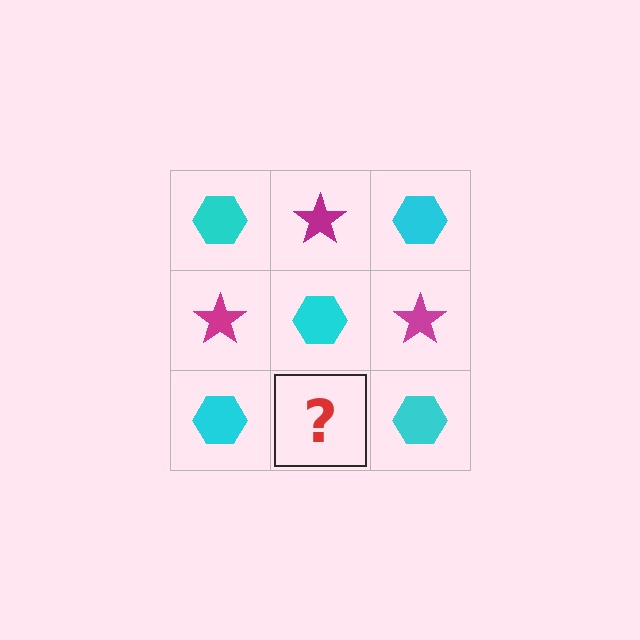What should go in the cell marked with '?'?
The missing cell should contain a magenta star.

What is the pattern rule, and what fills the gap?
The rule is that it alternates cyan hexagon and magenta star in a checkerboard pattern. The gap should be filled with a magenta star.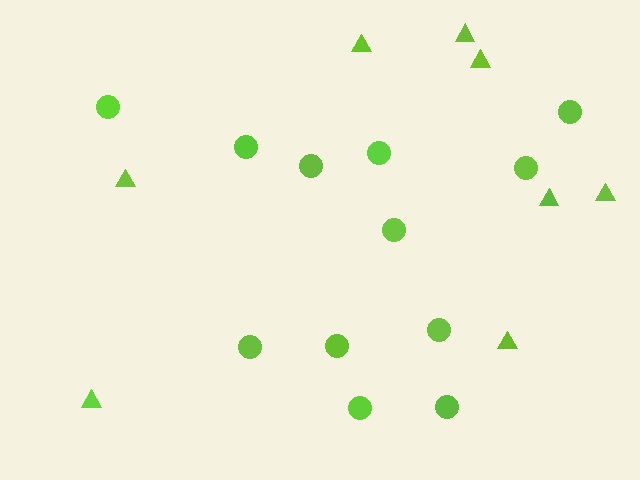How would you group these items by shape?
There are 2 groups: one group of triangles (8) and one group of circles (12).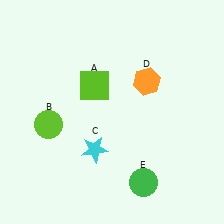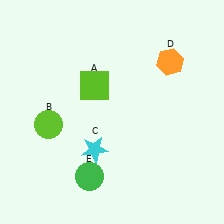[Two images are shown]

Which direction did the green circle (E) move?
The green circle (E) moved left.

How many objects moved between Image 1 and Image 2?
2 objects moved between the two images.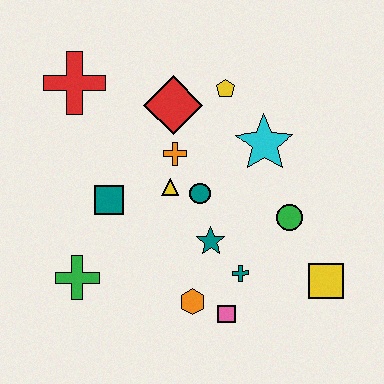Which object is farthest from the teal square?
The yellow square is farthest from the teal square.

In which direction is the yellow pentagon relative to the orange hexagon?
The yellow pentagon is above the orange hexagon.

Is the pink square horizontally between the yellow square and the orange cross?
Yes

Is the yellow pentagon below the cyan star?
No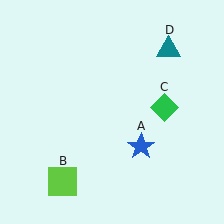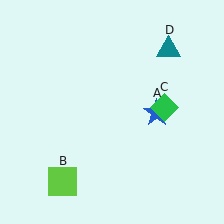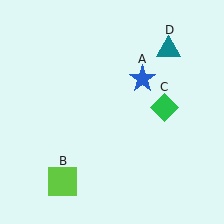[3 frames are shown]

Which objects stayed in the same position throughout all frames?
Lime square (object B) and green diamond (object C) and teal triangle (object D) remained stationary.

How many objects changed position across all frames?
1 object changed position: blue star (object A).